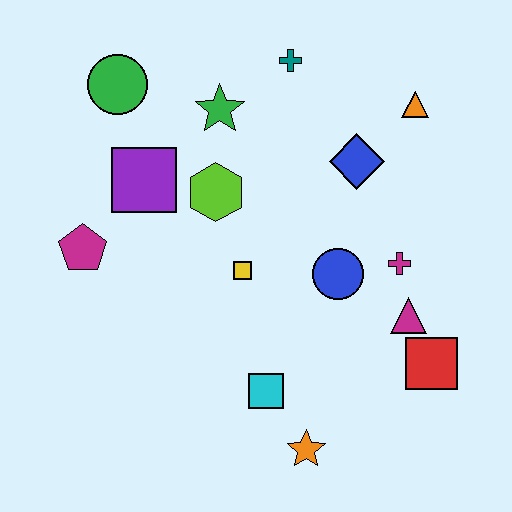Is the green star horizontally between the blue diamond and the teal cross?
No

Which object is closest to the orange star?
The cyan square is closest to the orange star.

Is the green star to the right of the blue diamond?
No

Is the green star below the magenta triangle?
No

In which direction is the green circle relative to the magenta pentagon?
The green circle is above the magenta pentagon.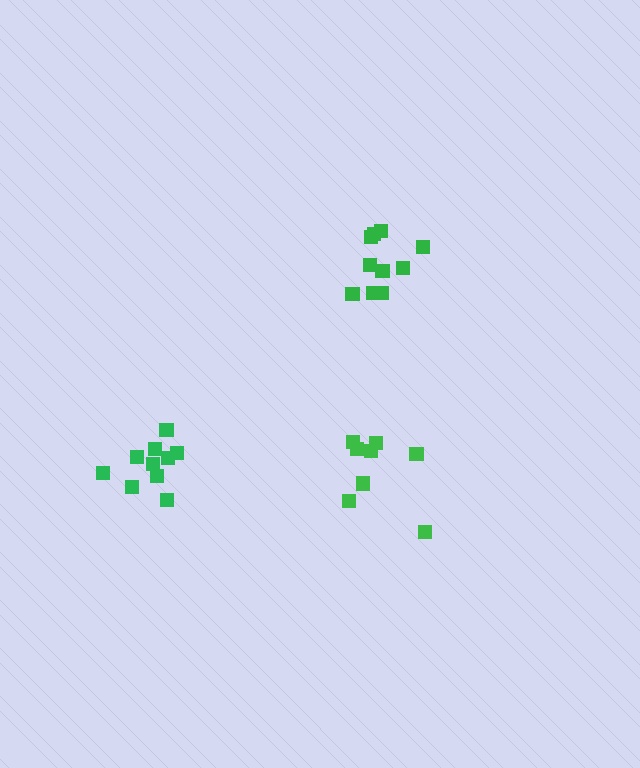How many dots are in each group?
Group 1: 10 dots, Group 2: 10 dots, Group 3: 8 dots (28 total).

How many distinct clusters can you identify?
There are 3 distinct clusters.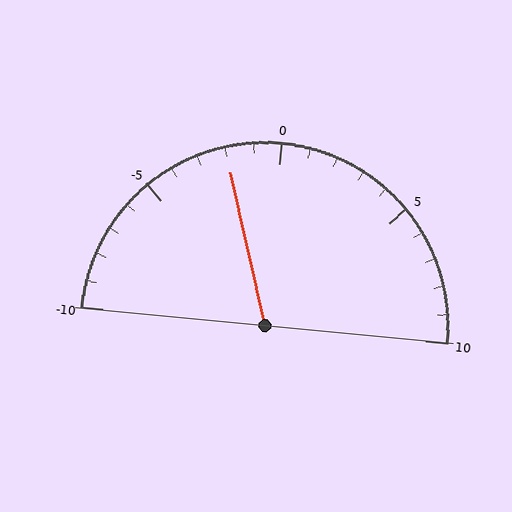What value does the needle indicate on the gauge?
The needle indicates approximately -2.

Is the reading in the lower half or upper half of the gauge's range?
The reading is in the lower half of the range (-10 to 10).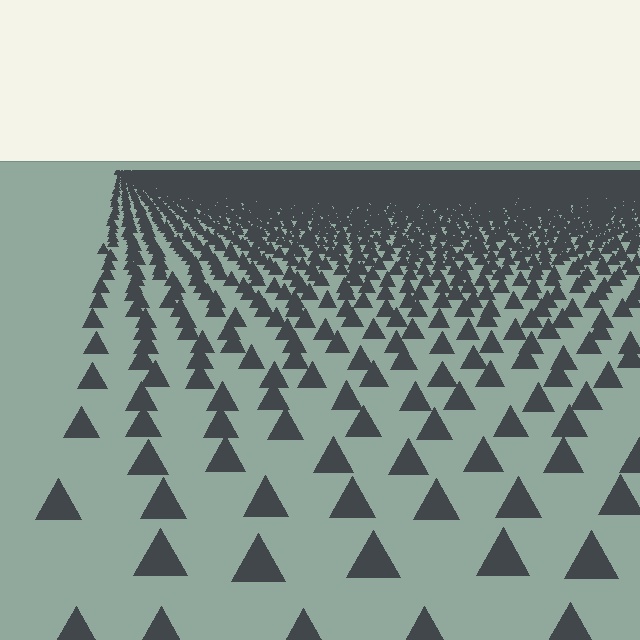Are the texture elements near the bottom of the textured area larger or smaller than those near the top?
Larger. Near the bottom, elements are closer to the viewer and appear at a bigger on-screen size.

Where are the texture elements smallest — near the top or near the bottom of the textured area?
Near the top.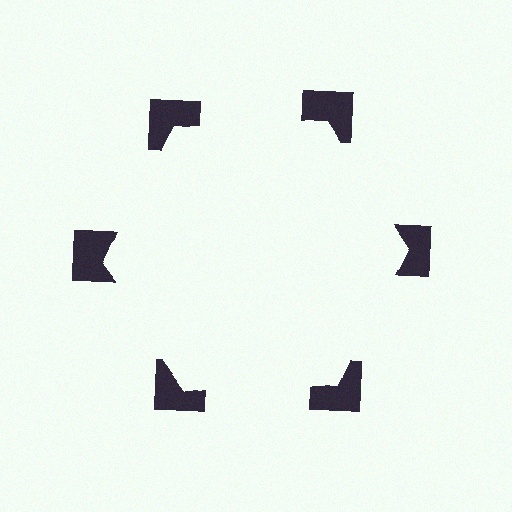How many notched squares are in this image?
There are 6 — one at each vertex of the illusory hexagon.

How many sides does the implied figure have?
6 sides.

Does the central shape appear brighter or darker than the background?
It typically appears slightly brighter than the background, even though no actual brightness change is drawn.